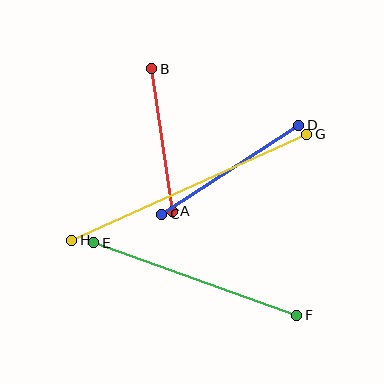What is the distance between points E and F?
The distance is approximately 216 pixels.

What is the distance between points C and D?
The distance is approximately 163 pixels.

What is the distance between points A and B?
The distance is approximately 144 pixels.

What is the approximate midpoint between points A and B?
The midpoint is at approximately (162, 140) pixels.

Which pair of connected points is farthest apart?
Points G and H are farthest apart.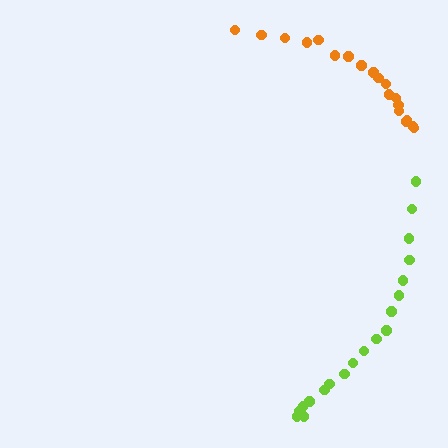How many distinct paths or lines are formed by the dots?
There are 2 distinct paths.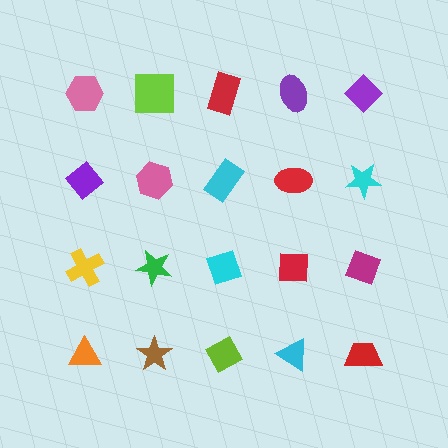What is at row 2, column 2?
A pink hexagon.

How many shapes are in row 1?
5 shapes.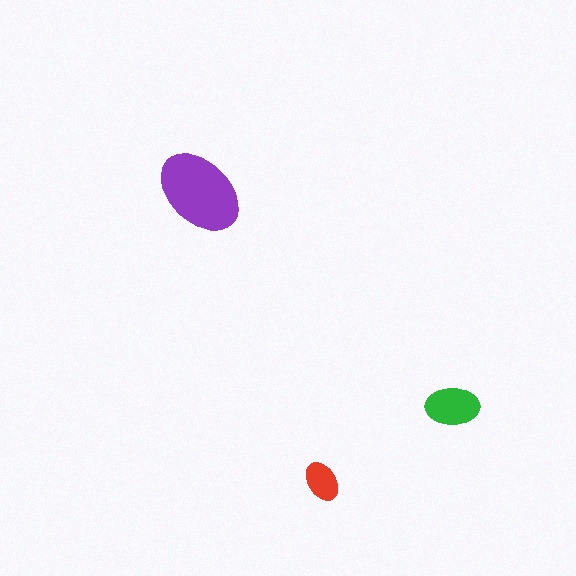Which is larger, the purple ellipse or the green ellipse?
The purple one.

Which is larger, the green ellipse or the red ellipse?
The green one.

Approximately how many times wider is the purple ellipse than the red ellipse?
About 2 times wider.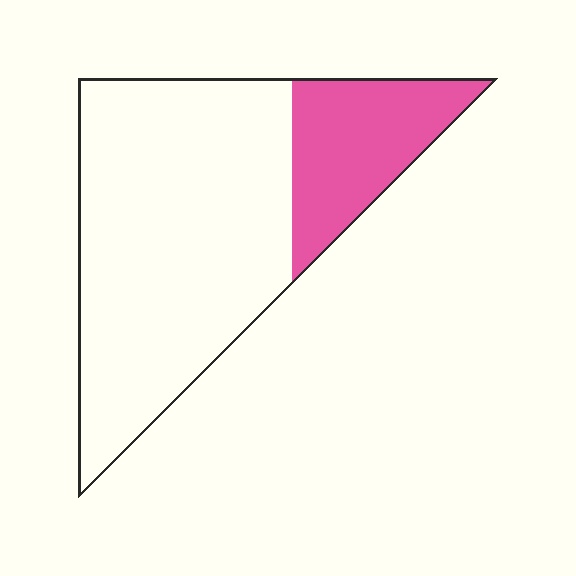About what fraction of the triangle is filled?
About one quarter (1/4).